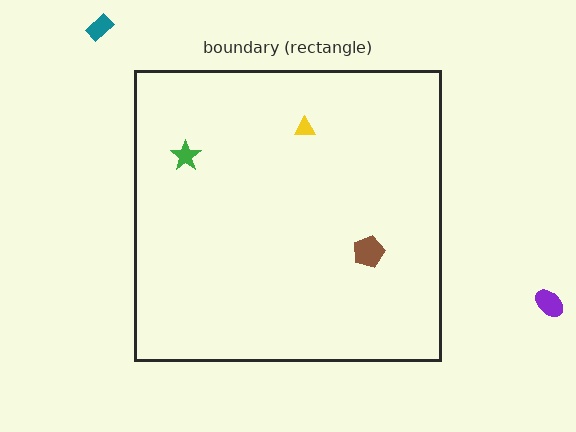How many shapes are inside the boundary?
3 inside, 2 outside.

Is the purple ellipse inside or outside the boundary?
Outside.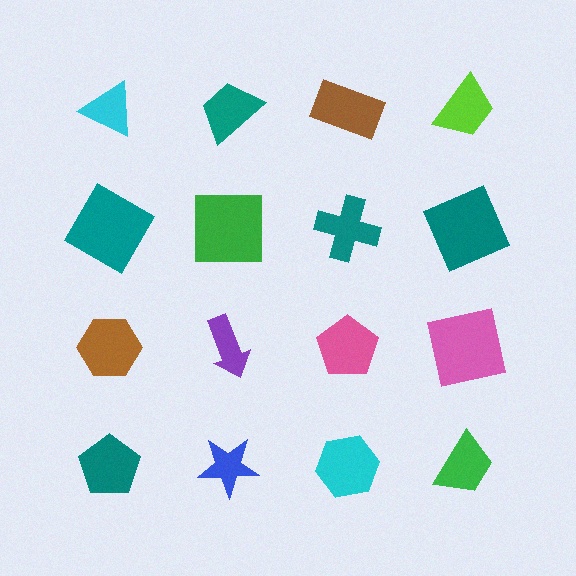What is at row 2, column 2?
A green square.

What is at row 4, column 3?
A cyan hexagon.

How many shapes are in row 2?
4 shapes.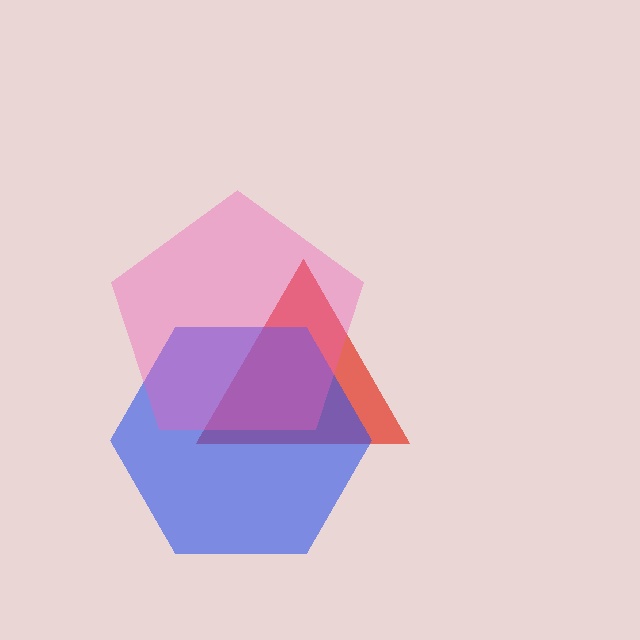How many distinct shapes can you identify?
There are 3 distinct shapes: a red triangle, a blue hexagon, a pink pentagon.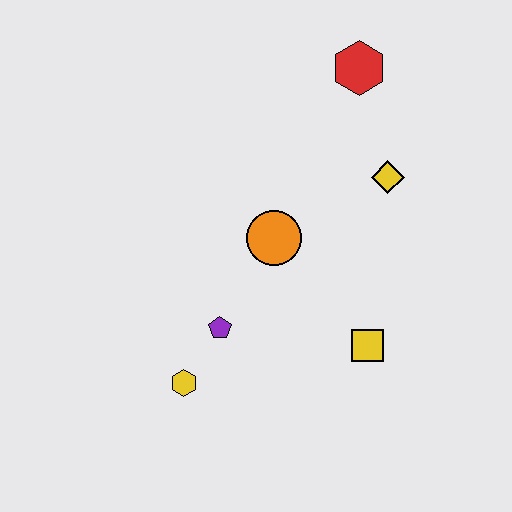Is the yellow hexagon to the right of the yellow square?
No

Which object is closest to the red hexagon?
The yellow diamond is closest to the red hexagon.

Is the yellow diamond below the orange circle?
No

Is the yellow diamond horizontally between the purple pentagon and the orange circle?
No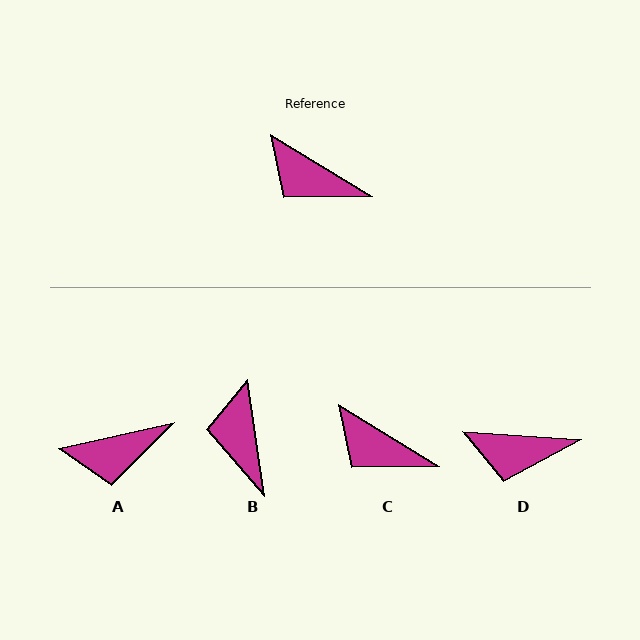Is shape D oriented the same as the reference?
No, it is off by about 28 degrees.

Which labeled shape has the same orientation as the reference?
C.